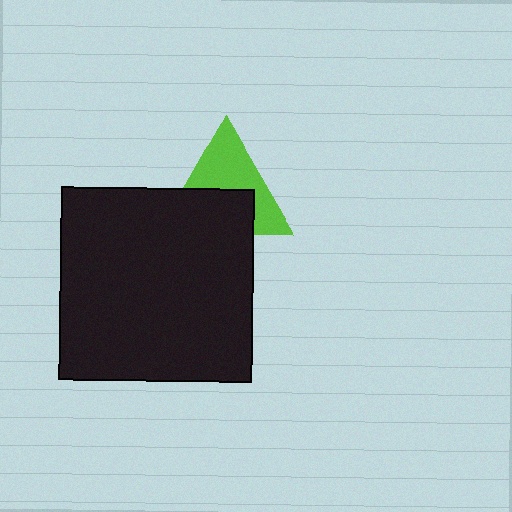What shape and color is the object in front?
The object in front is a black square.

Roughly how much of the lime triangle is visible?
About half of it is visible (roughly 54%).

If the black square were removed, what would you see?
You would see the complete lime triangle.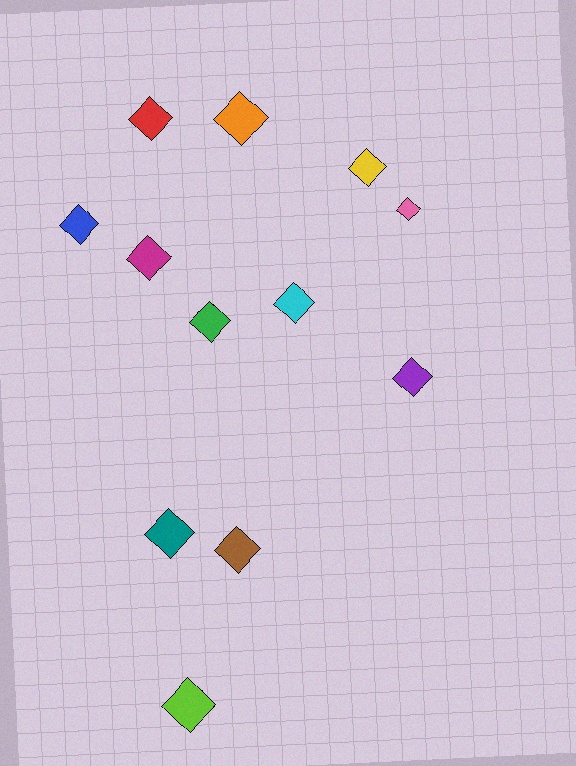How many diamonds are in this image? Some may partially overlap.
There are 12 diamonds.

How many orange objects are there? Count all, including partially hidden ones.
There is 1 orange object.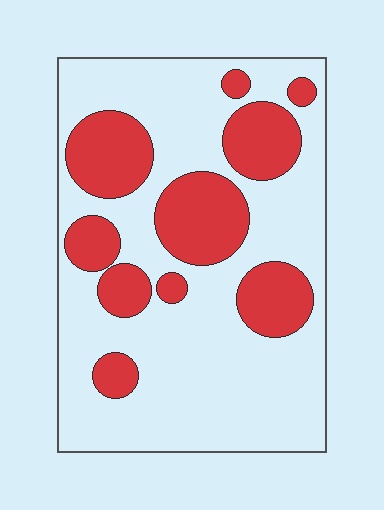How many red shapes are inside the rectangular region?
10.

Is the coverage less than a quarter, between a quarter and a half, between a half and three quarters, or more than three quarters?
Between a quarter and a half.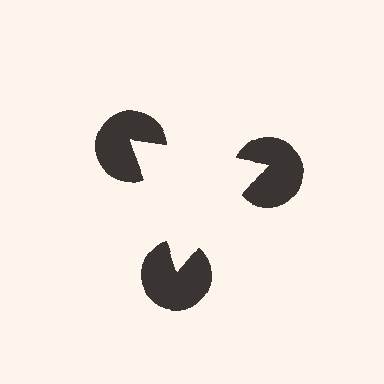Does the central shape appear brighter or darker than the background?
It typically appears slightly brighter than the background, even though no actual brightness change is drawn.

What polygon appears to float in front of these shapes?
An illusory triangle — its edges are inferred from the aligned wedge cuts in the pac-man discs, not physically drawn.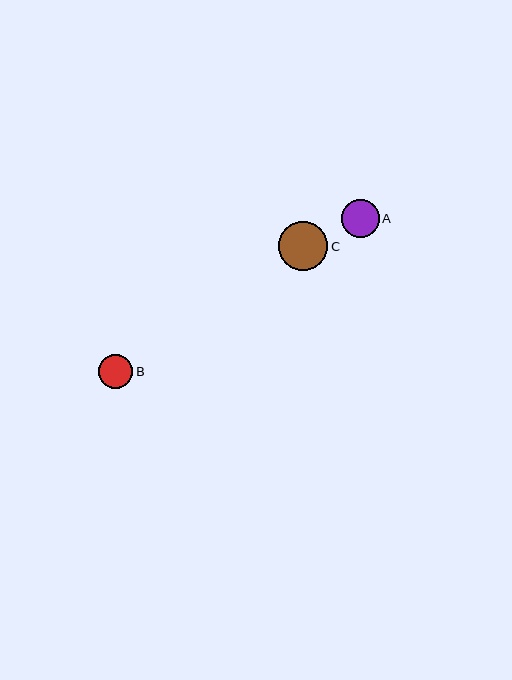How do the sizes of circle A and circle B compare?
Circle A and circle B are approximately the same size.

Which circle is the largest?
Circle C is the largest with a size of approximately 49 pixels.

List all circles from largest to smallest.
From largest to smallest: C, A, B.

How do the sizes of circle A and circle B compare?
Circle A and circle B are approximately the same size.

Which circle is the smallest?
Circle B is the smallest with a size of approximately 35 pixels.